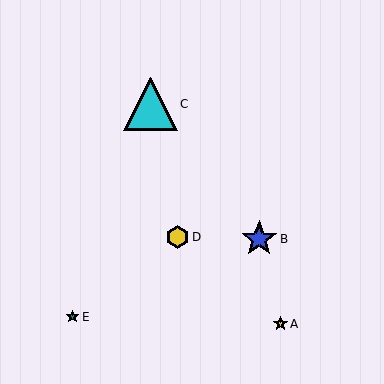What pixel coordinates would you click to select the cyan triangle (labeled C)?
Click at (150, 104) to select the cyan triangle C.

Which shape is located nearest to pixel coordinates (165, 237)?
The yellow hexagon (labeled D) at (178, 237) is nearest to that location.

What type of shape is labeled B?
Shape B is a blue star.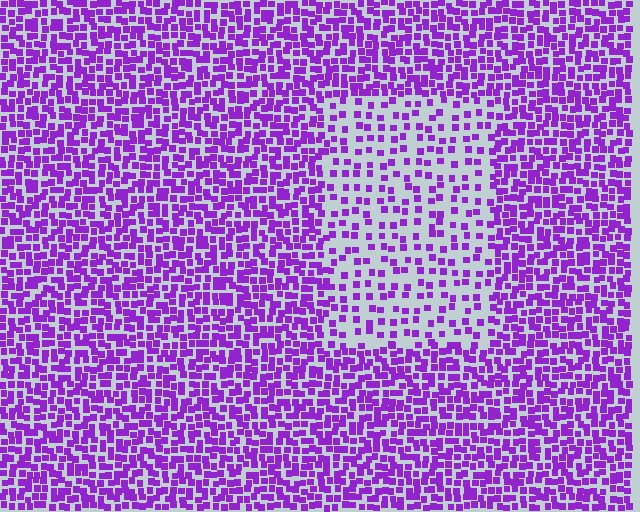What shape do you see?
I see a rectangle.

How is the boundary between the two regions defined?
The boundary is defined by a change in element density (approximately 2.2x ratio). All elements are the same color, size, and shape.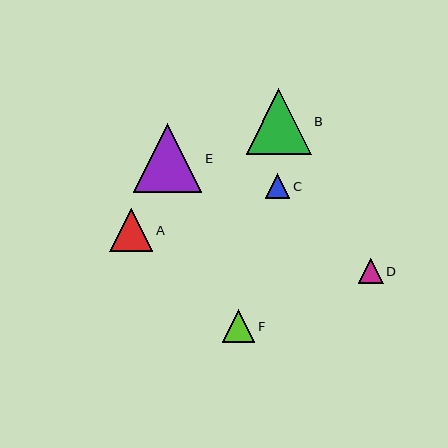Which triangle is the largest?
Triangle E is the largest with a size of approximately 69 pixels.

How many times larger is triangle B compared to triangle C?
Triangle B is approximately 2.7 times the size of triangle C.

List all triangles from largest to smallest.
From largest to smallest: E, B, A, F, D, C.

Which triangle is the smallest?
Triangle C is the smallest with a size of approximately 25 pixels.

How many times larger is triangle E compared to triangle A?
Triangle E is approximately 1.6 times the size of triangle A.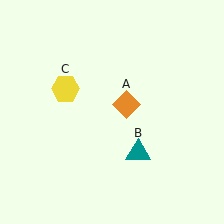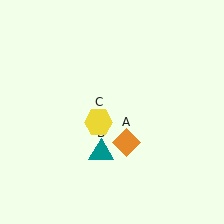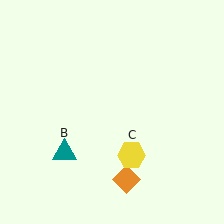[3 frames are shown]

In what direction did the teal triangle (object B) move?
The teal triangle (object B) moved left.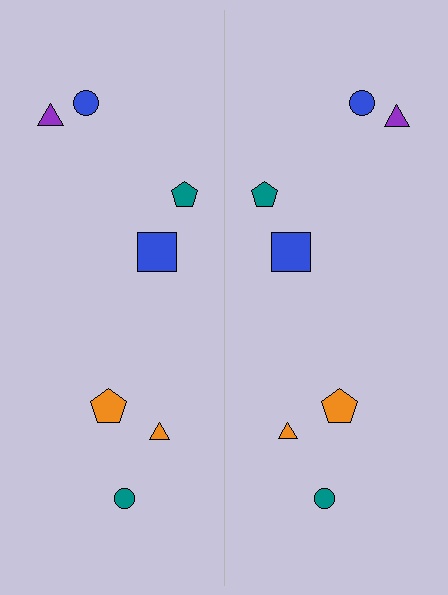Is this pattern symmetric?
Yes, this pattern has bilateral (reflection) symmetry.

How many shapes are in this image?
There are 14 shapes in this image.